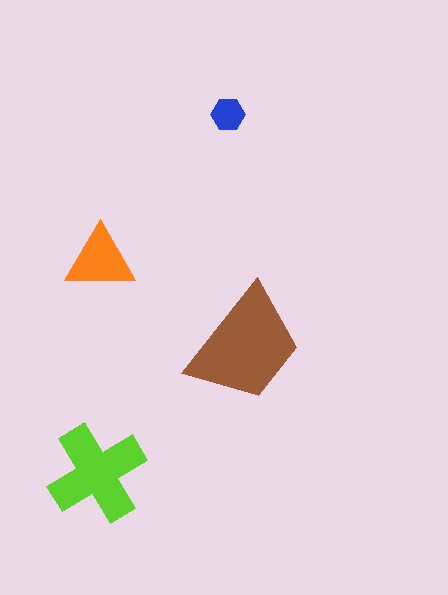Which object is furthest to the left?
The lime cross is leftmost.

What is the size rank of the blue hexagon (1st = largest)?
4th.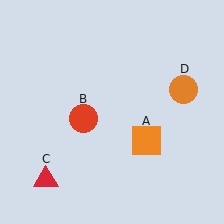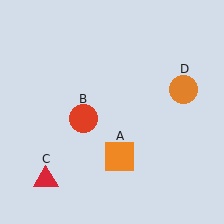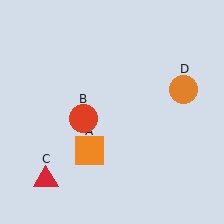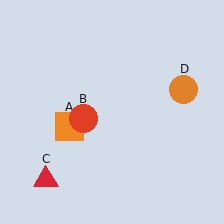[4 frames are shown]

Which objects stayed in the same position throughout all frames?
Red circle (object B) and red triangle (object C) and orange circle (object D) remained stationary.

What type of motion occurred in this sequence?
The orange square (object A) rotated clockwise around the center of the scene.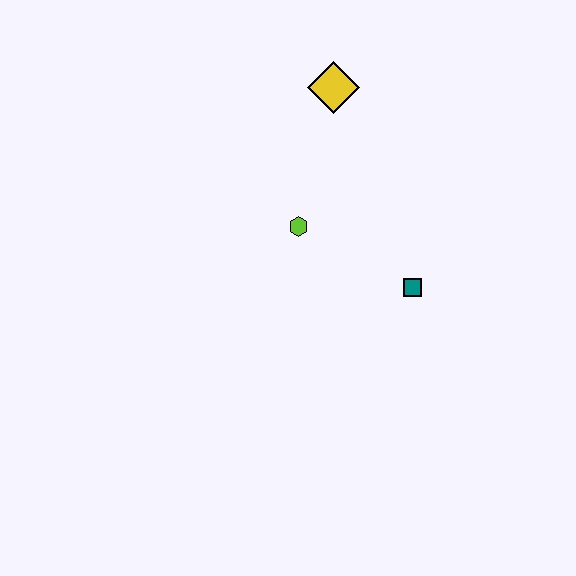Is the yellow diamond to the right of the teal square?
No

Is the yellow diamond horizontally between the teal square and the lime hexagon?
Yes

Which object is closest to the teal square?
The lime hexagon is closest to the teal square.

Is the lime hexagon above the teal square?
Yes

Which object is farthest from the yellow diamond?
The teal square is farthest from the yellow diamond.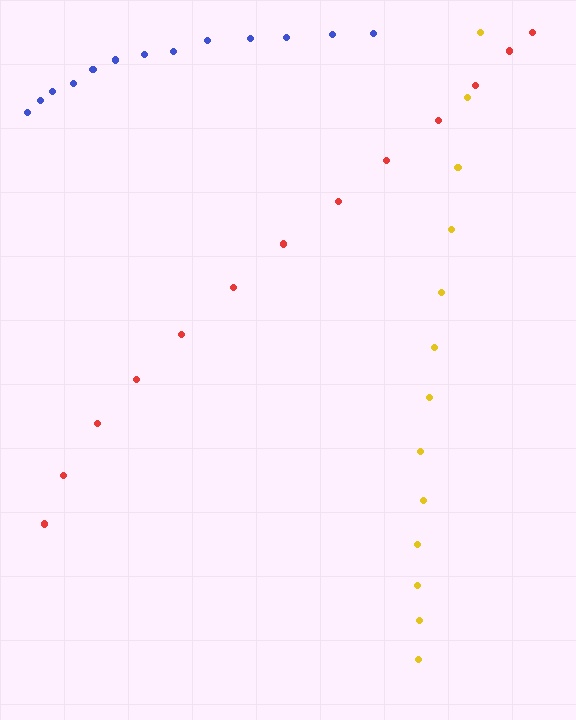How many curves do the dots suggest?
There are 3 distinct paths.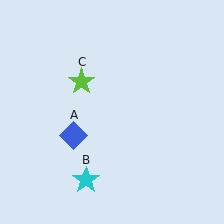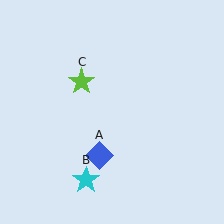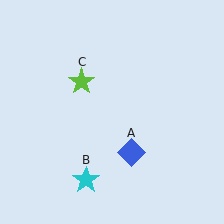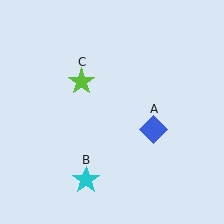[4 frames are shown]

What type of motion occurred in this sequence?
The blue diamond (object A) rotated counterclockwise around the center of the scene.